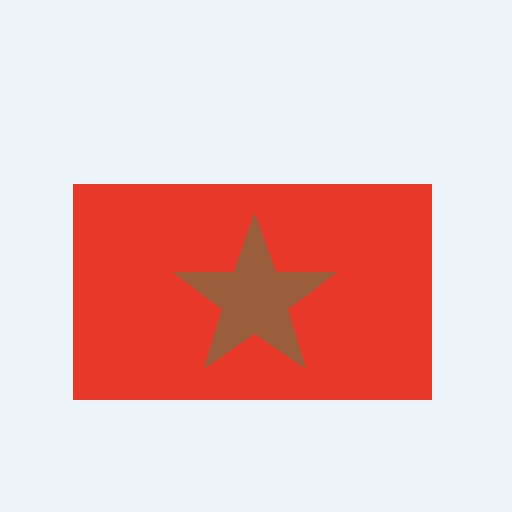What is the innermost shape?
The brown star.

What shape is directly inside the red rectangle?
The brown star.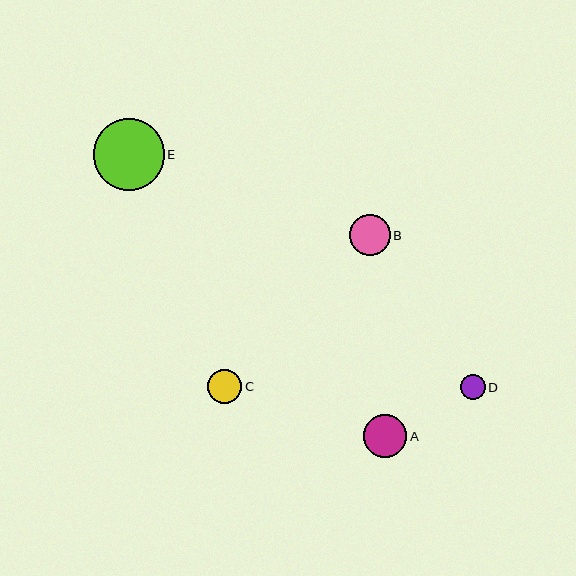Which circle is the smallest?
Circle D is the smallest with a size of approximately 25 pixels.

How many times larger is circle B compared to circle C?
Circle B is approximately 1.2 times the size of circle C.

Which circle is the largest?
Circle E is the largest with a size of approximately 71 pixels.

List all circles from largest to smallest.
From largest to smallest: E, A, B, C, D.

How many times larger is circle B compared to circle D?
Circle B is approximately 1.6 times the size of circle D.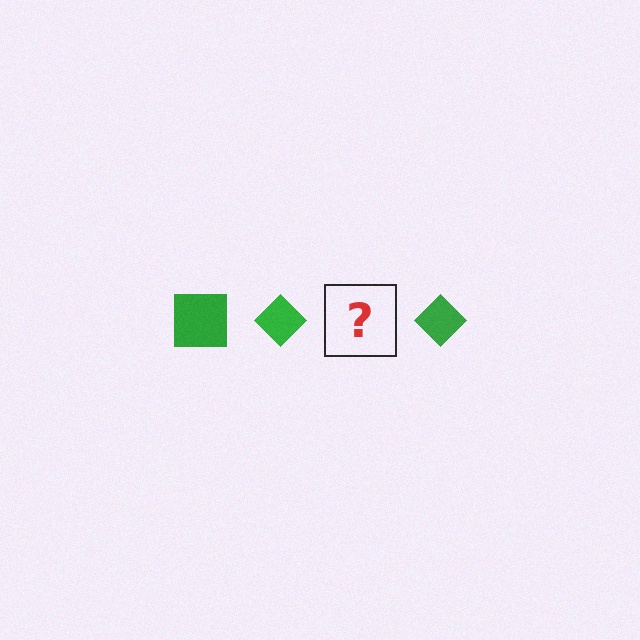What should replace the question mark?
The question mark should be replaced with a green square.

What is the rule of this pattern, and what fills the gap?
The rule is that the pattern cycles through square, diamond shapes in green. The gap should be filled with a green square.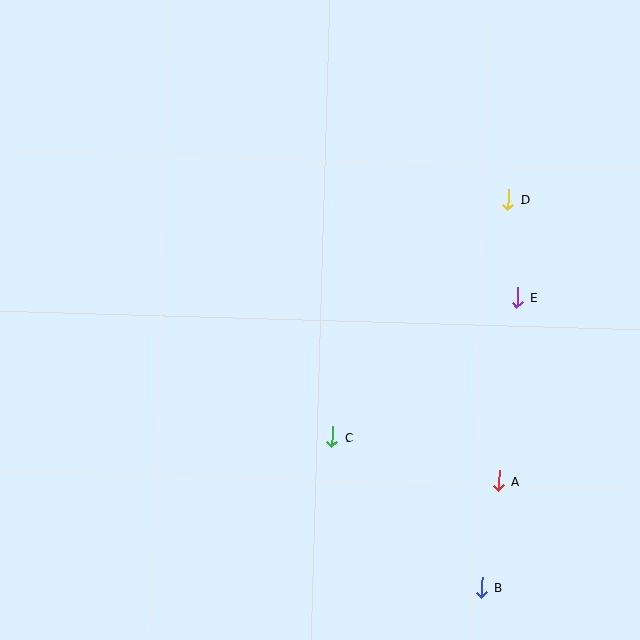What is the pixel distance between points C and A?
The distance between C and A is 173 pixels.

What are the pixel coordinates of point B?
Point B is at (482, 588).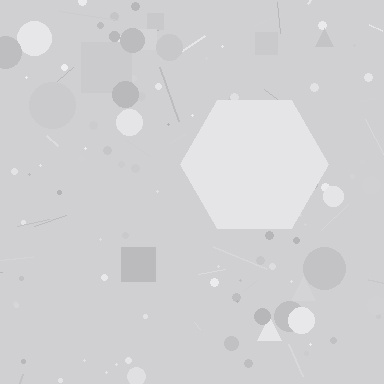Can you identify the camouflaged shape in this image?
The camouflaged shape is a hexagon.